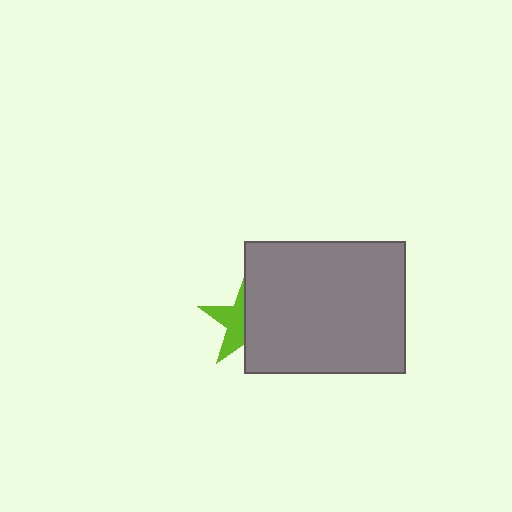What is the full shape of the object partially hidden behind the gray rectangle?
The partially hidden object is a lime star.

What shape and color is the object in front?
The object in front is a gray rectangle.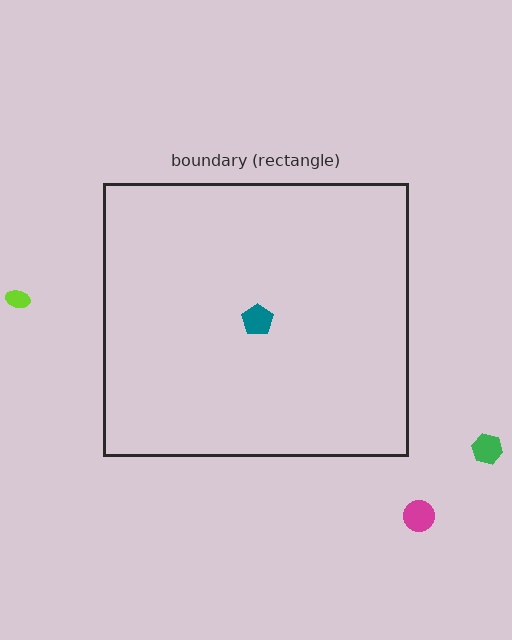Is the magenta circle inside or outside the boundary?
Outside.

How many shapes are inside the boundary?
1 inside, 3 outside.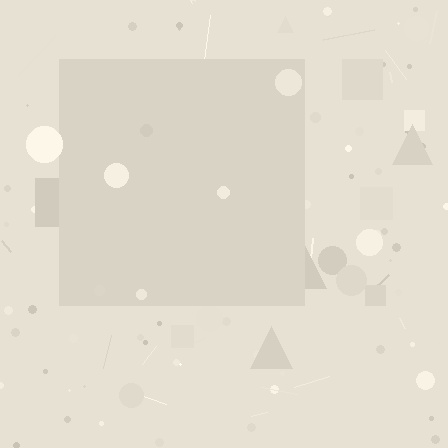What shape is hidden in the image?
A square is hidden in the image.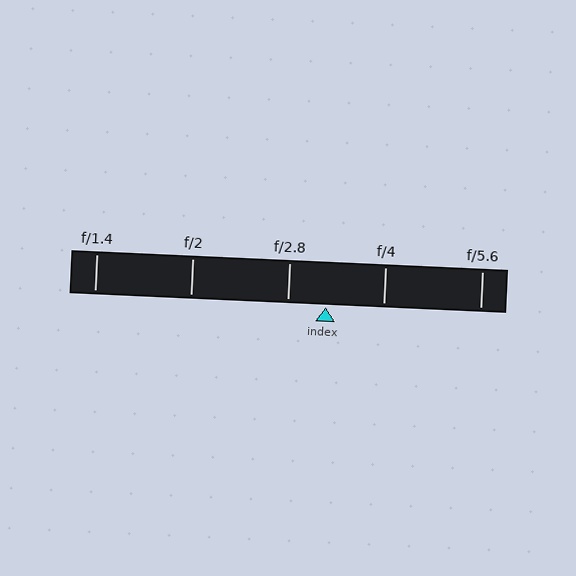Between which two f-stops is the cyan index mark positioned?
The index mark is between f/2.8 and f/4.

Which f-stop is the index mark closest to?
The index mark is closest to f/2.8.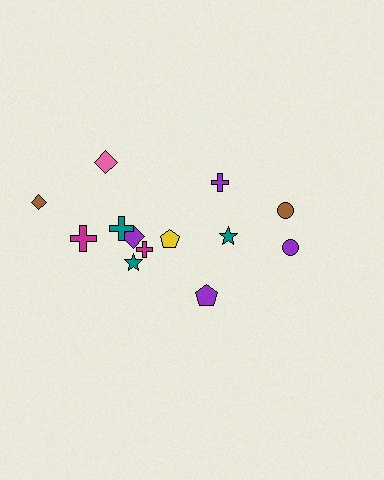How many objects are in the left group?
There are 8 objects.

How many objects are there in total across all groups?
There are 13 objects.